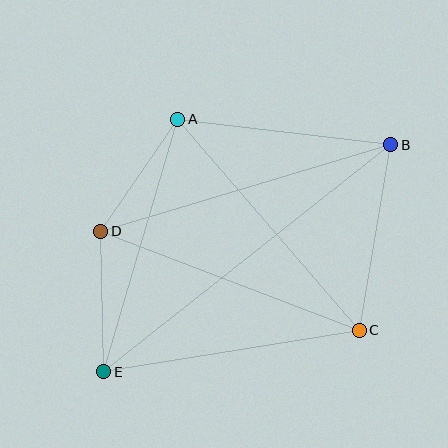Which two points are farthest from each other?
Points B and E are farthest from each other.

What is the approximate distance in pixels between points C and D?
The distance between C and D is approximately 277 pixels.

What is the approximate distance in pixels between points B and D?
The distance between B and D is approximately 303 pixels.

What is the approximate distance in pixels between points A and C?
The distance between A and C is approximately 278 pixels.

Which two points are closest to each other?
Points A and D are closest to each other.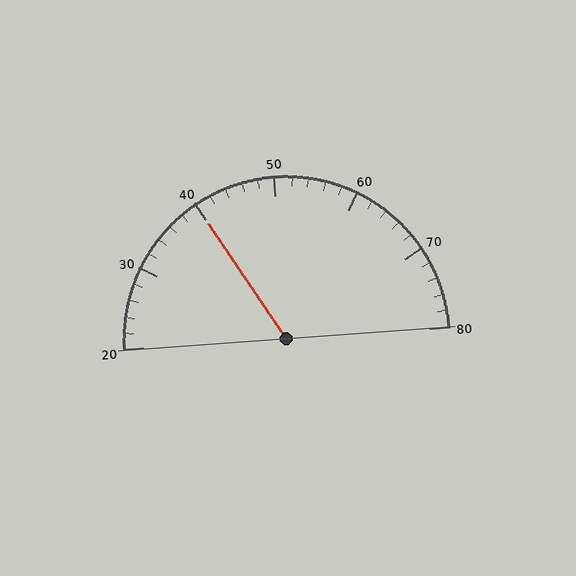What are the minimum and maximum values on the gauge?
The gauge ranges from 20 to 80.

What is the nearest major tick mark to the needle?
The nearest major tick mark is 40.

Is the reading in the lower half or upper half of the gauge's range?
The reading is in the lower half of the range (20 to 80).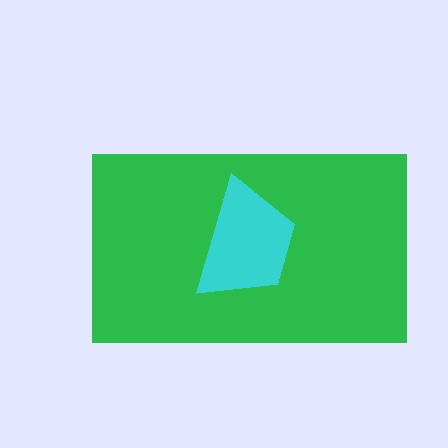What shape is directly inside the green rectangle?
The cyan trapezoid.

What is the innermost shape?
The cyan trapezoid.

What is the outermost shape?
The green rectangle.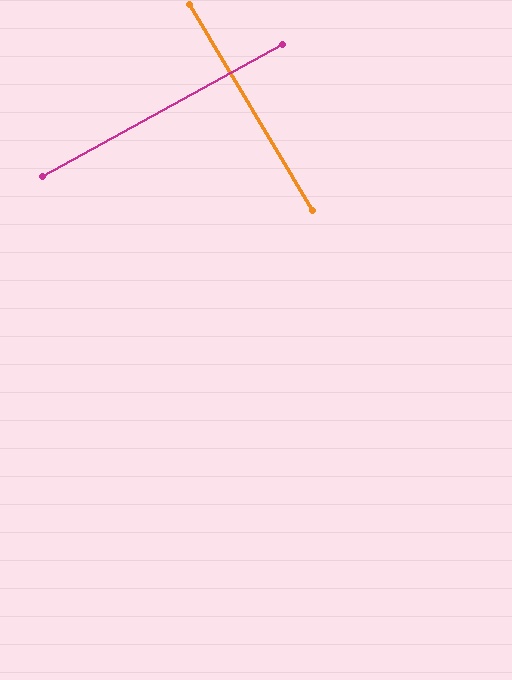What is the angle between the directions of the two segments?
Approximately 88 degrees.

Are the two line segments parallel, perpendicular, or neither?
Perpendicular — they meet at approximately 88°.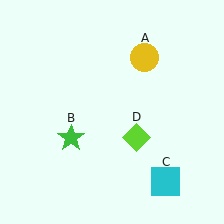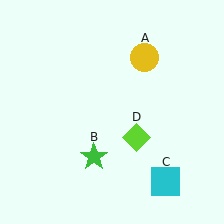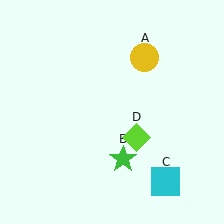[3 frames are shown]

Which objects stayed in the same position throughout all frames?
Yellow circle (object A) and cyan square (object C) and lime diamond (object D) remained stationary.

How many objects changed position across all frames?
1 object changed position: green star (object B).